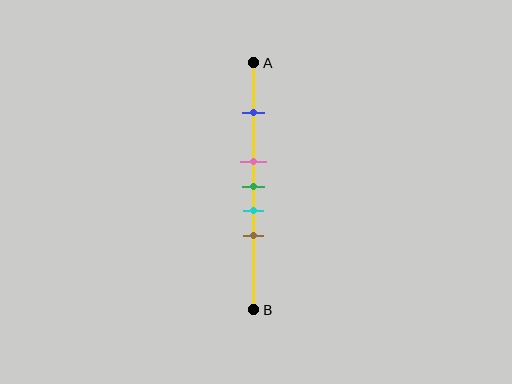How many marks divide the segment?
There are 5 marks dividing the segment.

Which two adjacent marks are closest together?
The pink and green marks are the closest adjacent pair.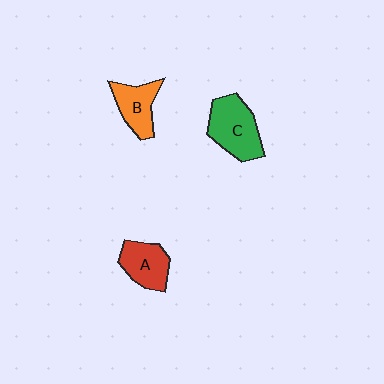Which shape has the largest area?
Shape C (green).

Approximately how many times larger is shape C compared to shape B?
Approximately 1.4 times.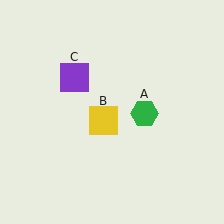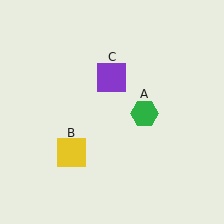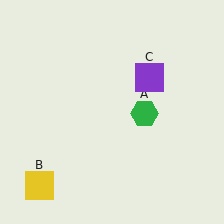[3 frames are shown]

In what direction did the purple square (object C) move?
The purple square (object C) moved right.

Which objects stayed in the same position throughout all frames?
Green hexagon (object A) remained stationary.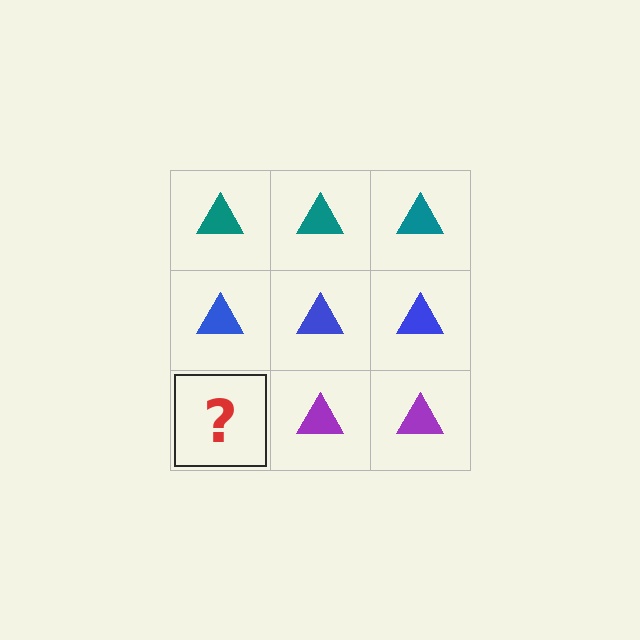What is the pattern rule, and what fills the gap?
The rule is that each row has a consistent color. The gap should be filled with a purple triangle.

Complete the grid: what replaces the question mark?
The question mark should be replaced with a purple triangle.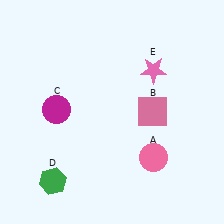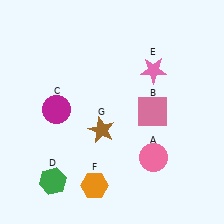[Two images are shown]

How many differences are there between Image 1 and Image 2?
There are 2 differences between the two images.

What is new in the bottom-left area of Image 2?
An orange hexagon (F) was added in the bottom-left area of Image 2.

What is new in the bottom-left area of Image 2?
A brown star (G) was added in the bottom-left area of Image 2.